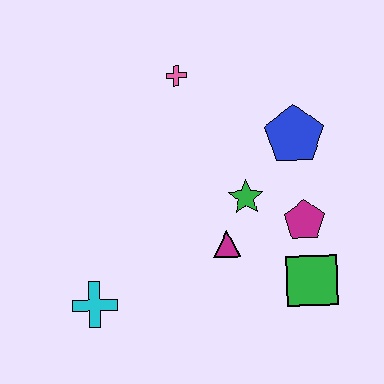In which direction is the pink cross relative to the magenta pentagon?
The pink cross is above the magenta pentagon.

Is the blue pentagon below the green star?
No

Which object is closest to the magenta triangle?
The green star is closest to the magenta triangle.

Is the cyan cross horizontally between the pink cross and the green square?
No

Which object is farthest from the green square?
The pink cross is farthest from the green square.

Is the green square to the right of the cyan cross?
Yes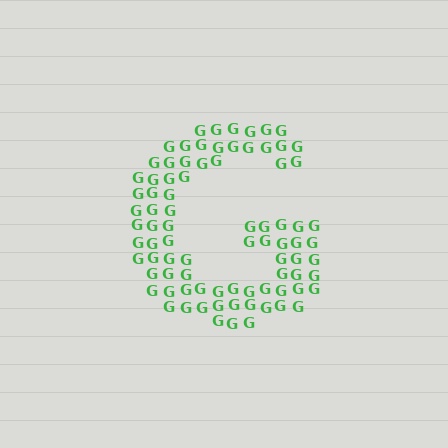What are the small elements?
The small elements are letter G's.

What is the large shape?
The large shape is the letter G.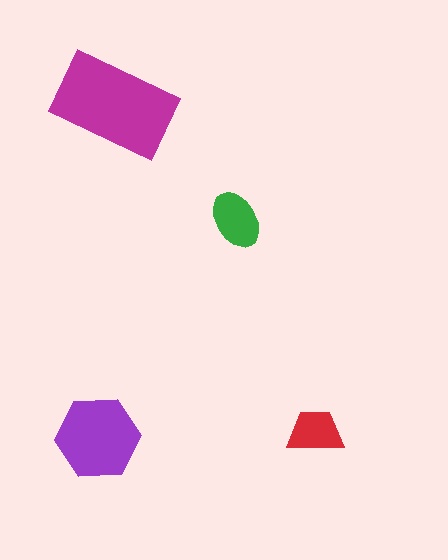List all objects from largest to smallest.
The magenta rectangle, the purple hexagon, the green ellipse, the red trapezoid.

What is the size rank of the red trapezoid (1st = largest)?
4th.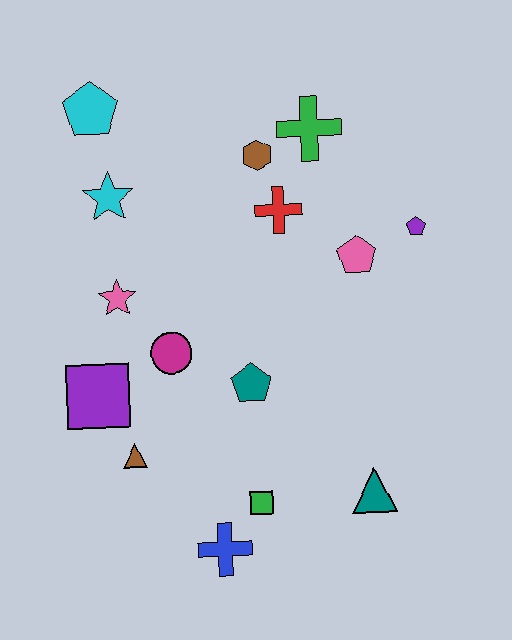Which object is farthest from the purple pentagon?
The blue cross is farthest from the purple pentagon.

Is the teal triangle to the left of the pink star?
No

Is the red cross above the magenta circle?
Yes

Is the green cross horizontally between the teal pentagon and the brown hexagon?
No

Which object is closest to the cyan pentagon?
The cyan star is closest to the cyan pentagon.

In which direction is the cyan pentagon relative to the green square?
The cyan pentagon is above the green square.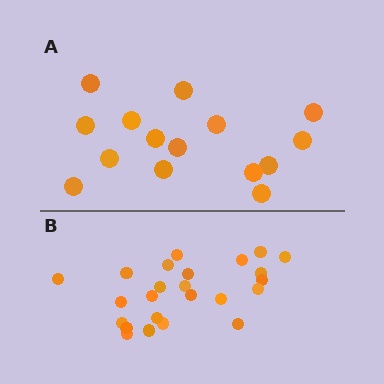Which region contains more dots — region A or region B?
Region B (the bottom region) has more dots.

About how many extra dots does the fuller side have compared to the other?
Region B has roughly 8 or so more dots than region A.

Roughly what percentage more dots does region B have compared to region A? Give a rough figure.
About 60% more.